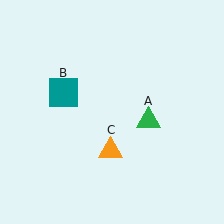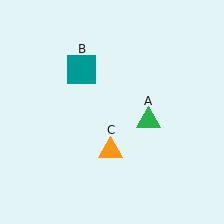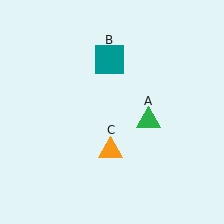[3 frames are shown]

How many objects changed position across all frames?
1 object changed position: teal square (object B).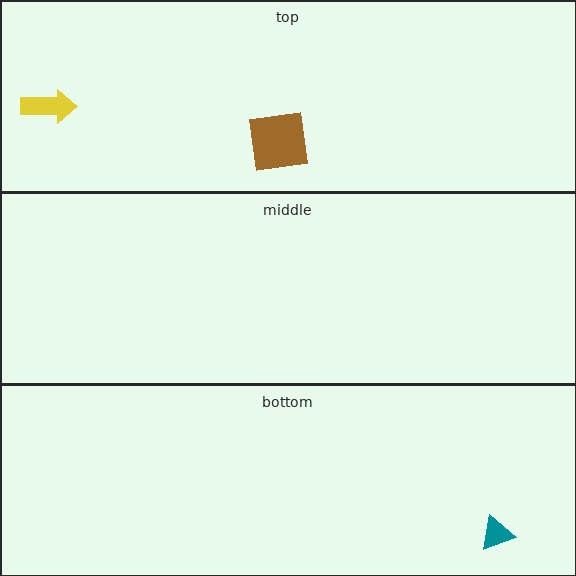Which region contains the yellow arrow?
The top region.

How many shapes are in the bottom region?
1.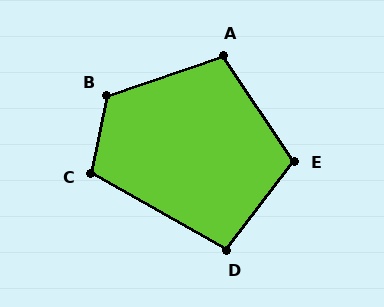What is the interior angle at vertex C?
Approximately 108 degrees (obtuse).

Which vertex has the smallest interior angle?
D, at approximately 98 degrees.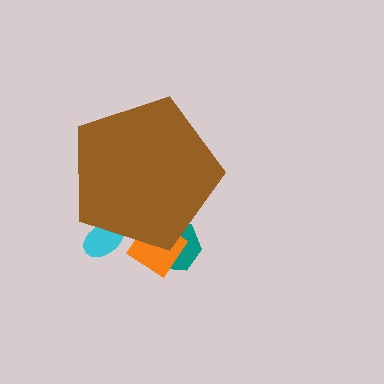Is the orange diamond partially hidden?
Yes, the orange diamond is partially hidden behind the brown pentagon.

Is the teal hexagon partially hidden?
Yes, the teal hexagon is partially hidden behind the brown pentagon.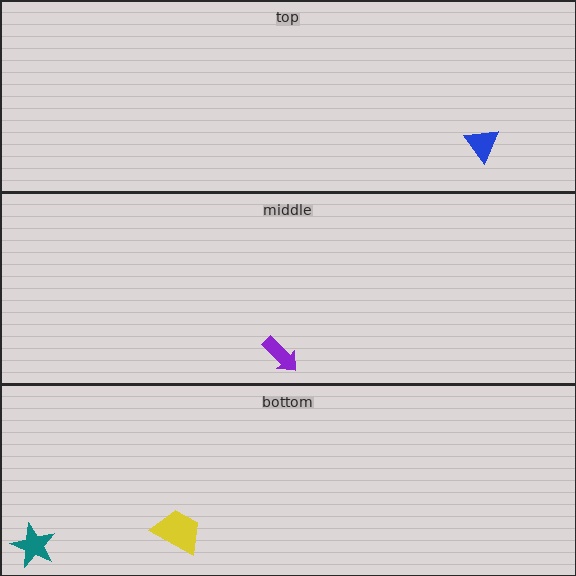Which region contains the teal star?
The bottom region.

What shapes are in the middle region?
The purple arrow.